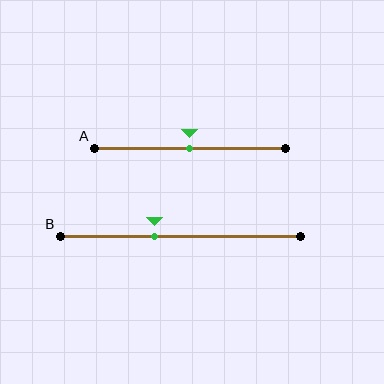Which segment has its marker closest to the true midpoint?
Segment A has its marker closest to the true midpoint.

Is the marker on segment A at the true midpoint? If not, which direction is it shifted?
Yes, the marker on segment A is at the true midpoint.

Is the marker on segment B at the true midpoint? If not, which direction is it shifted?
No, the marker on segment B is shifted to the left by about 10% of the segment length.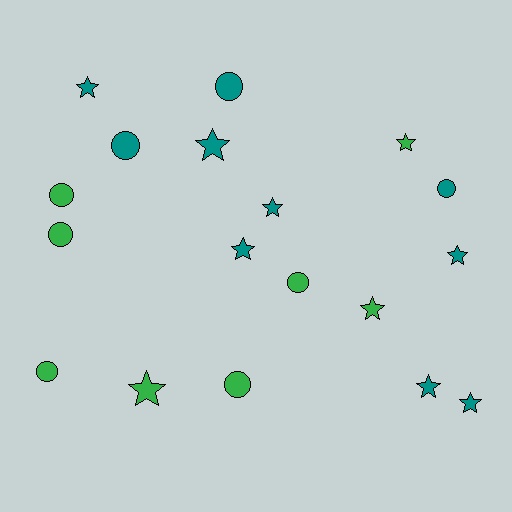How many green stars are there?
There are 3 green stars.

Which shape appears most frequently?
Star, with 10 objects.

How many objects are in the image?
There are 18 objects.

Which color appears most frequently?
Teal, with 10 objects.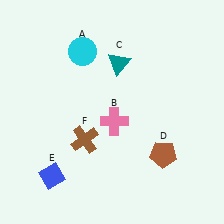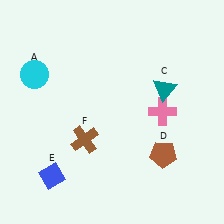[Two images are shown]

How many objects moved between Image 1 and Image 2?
3 objects moved between the two images.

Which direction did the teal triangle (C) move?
The teal triangle (C) moved right.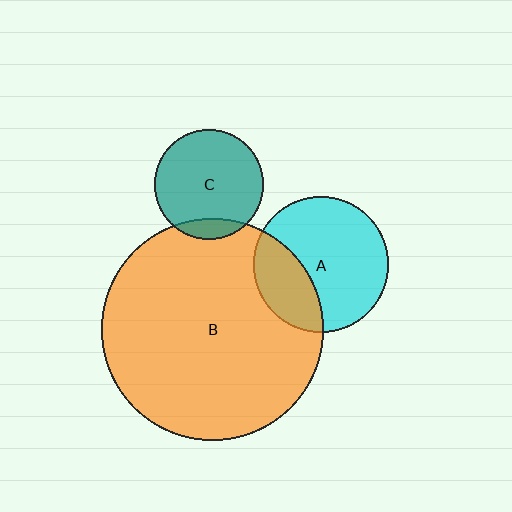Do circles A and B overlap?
Yes.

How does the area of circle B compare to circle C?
Approximately 4.1 times.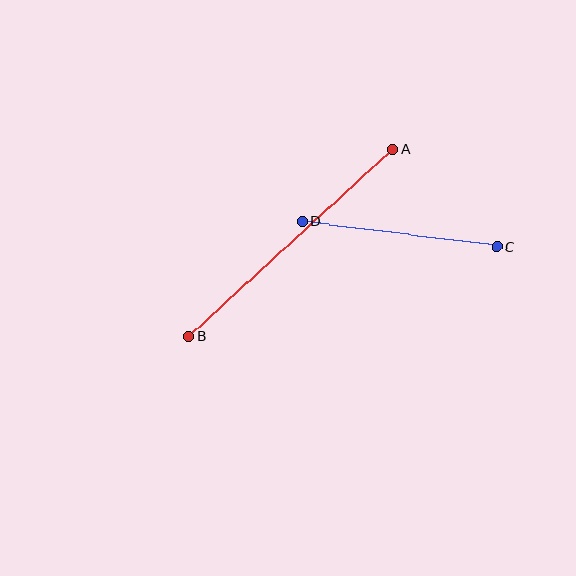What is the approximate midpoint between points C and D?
The midpoint is at approximately (399, 234) pixels.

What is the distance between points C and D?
The distance is approximately 196 pixels.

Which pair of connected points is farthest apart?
Points A and B are farthest apart.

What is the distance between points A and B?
The distance is approximately 275 pixels.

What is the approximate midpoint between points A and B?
The midpoint is at approximately (291, 243) pixels.